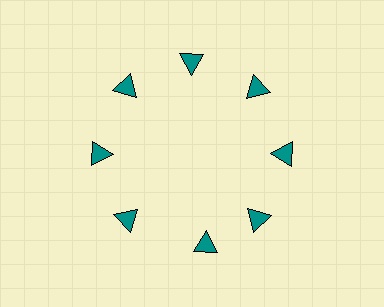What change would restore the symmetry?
The symmetry would be restored by rotating it back into even spacing with its neighbors so that all 8 triangles sit at equal angles and equal distance from the center.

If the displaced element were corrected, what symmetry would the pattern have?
It would have 8-fold rotational symmetry — the pattern would map onto itself every 45 degrees.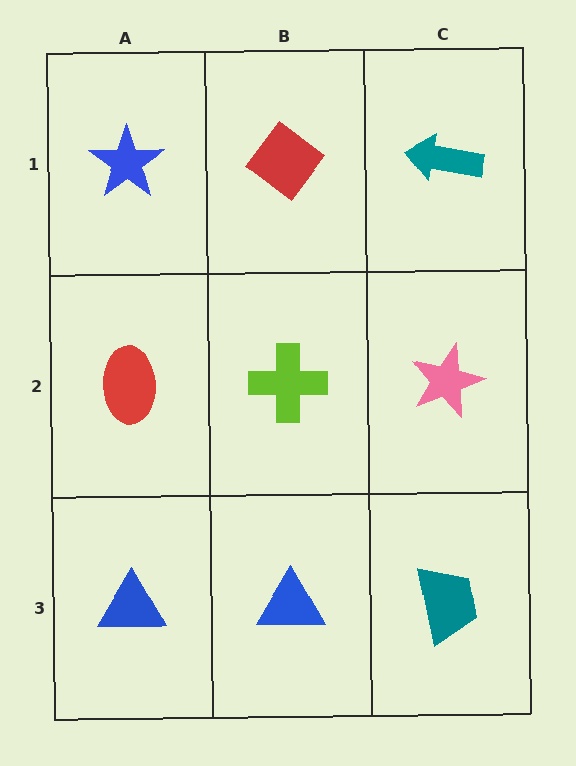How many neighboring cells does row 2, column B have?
4.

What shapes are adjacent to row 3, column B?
A lime cross (row 2, column B), a blue triangle (row 3, column A), a teal trapezoid (row 3, column C).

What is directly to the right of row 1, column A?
A red diamond.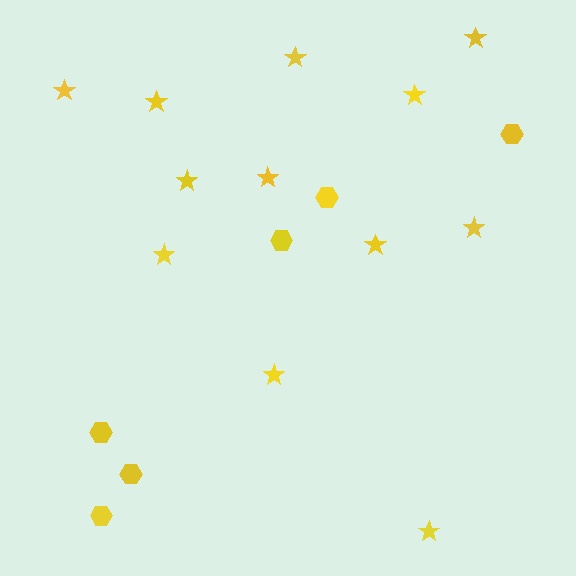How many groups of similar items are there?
There are 2 groups: one group of stars (12) and one group of hexagons (6).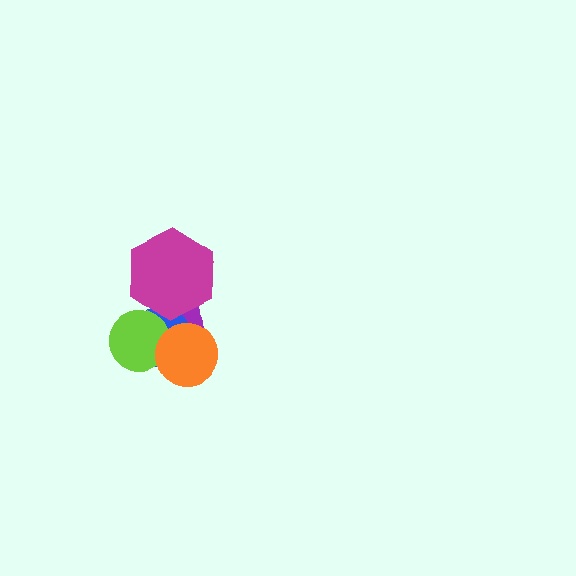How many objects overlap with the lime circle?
3 objects overlap with the lime circle.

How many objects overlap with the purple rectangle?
4 objects overlap with the purple rectangle.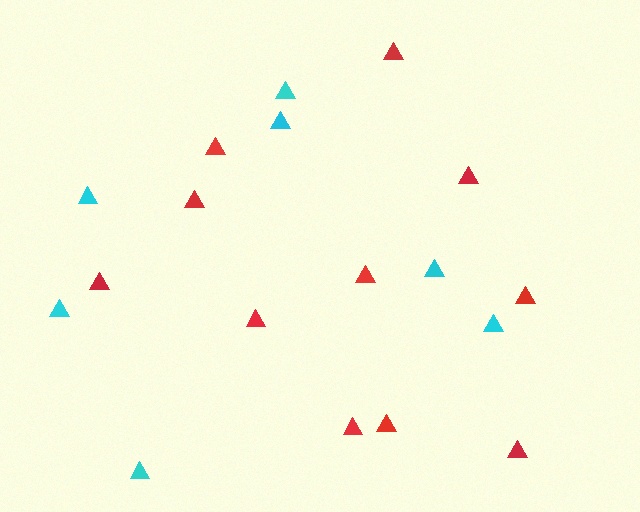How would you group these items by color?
There are 2 groups: one group of cyan triangles (7) and one group of red triangles (11).